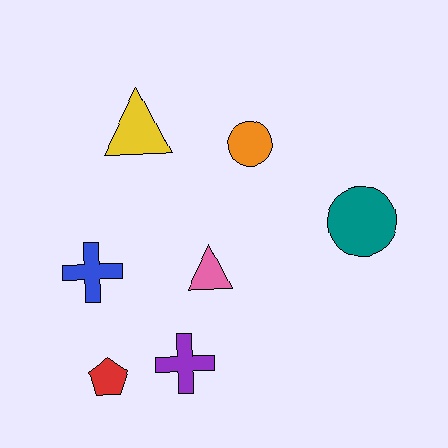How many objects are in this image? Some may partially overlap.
There are 7 objects.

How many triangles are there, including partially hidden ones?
There are 2 triangles.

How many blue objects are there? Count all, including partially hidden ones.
There is 1 blue object.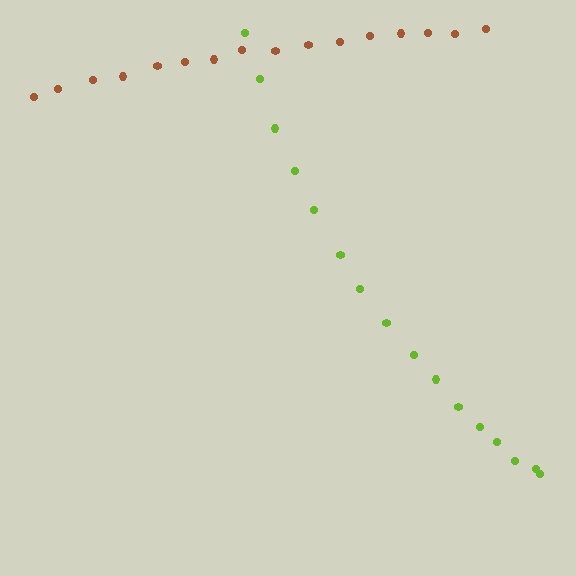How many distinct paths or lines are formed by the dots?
There are 2 distinct paths.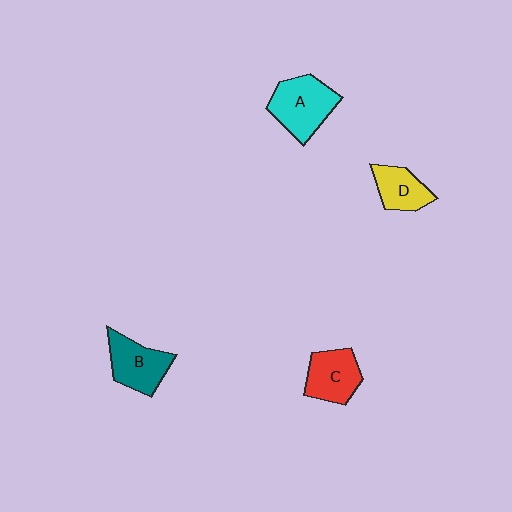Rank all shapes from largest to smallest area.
From largest to smallest: A (cyan), B (teal), C (red), D (yellow).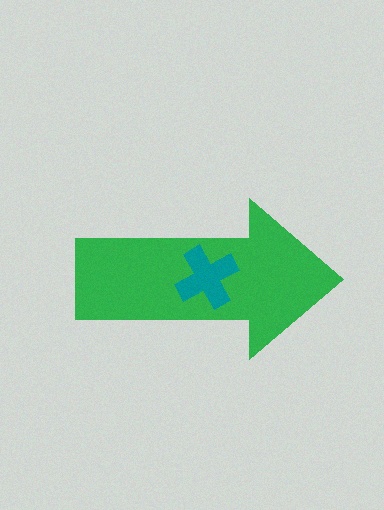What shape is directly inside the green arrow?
The teal cross.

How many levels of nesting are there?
2.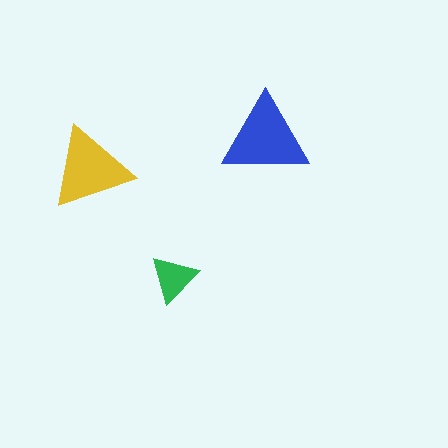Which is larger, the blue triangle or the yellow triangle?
The blue one.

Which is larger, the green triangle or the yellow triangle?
The yellow one.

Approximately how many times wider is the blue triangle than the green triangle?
About 2 times wider.